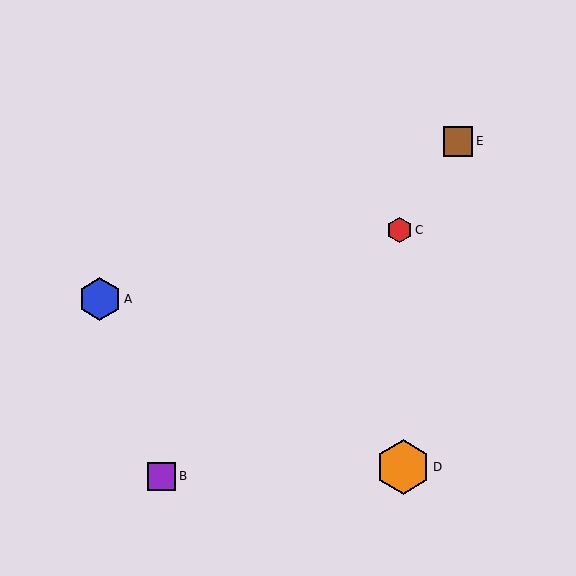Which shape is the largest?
The orange hexagon (labeled D) is the largest.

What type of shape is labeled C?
Shape C is a red hexagon.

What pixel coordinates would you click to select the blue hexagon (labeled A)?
Click at (100, 299) to select the blue hexagon A.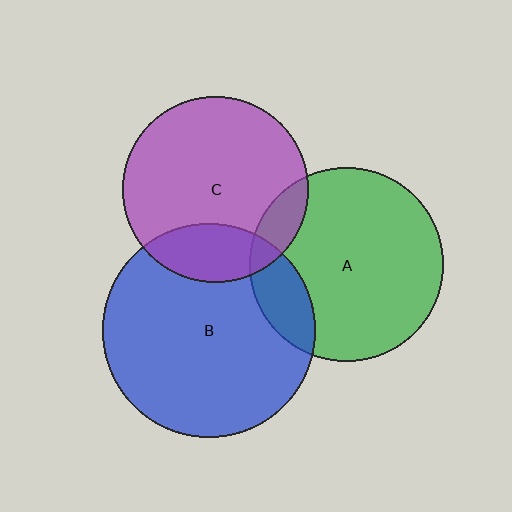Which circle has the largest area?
Circle B (blue).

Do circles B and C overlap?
Yes.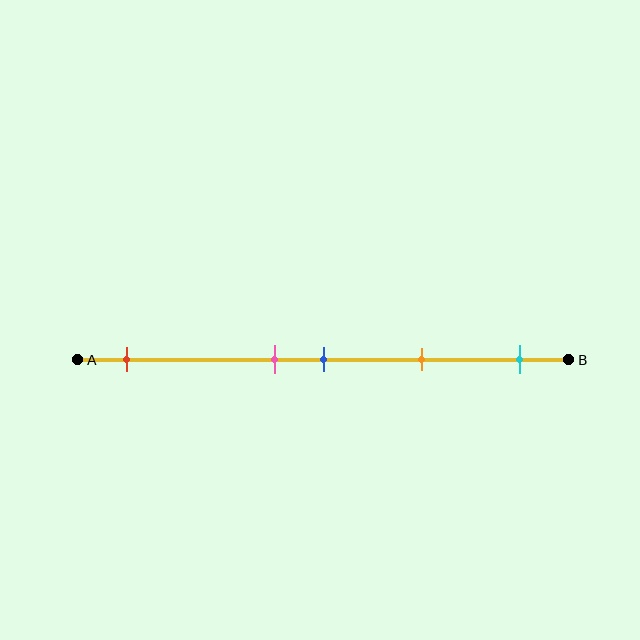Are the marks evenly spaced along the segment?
No, the marks are not evenly spaced.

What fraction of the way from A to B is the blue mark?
The blue mark is approximately 50% (0.5) of the way from A to B.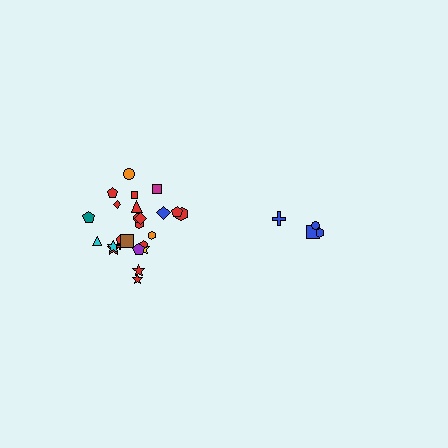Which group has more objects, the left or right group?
The left group.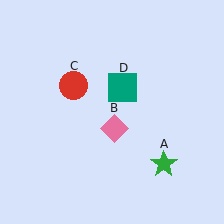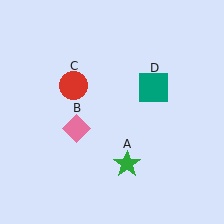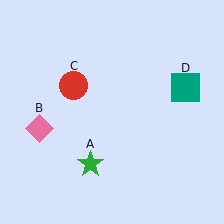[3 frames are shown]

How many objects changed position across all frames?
3 objects changed position: green star (object A), pink diamond (object B), teal square (object D).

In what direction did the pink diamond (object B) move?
The pink diamond (object B) moved left.